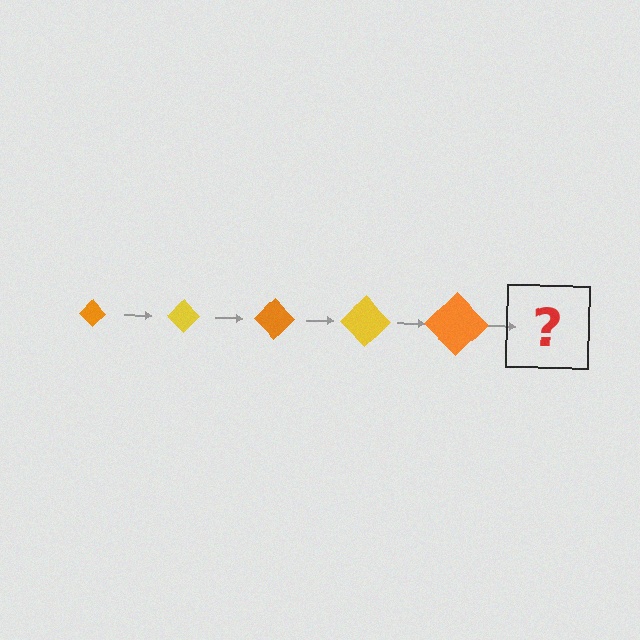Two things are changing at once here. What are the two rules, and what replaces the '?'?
The two rules are that the diamond grows larger each step and the color cycles through orange and yellow. The '?' should be a yellow diamond, larger than the previous one.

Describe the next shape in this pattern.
It should be a yellow diamond, larger than the previous one.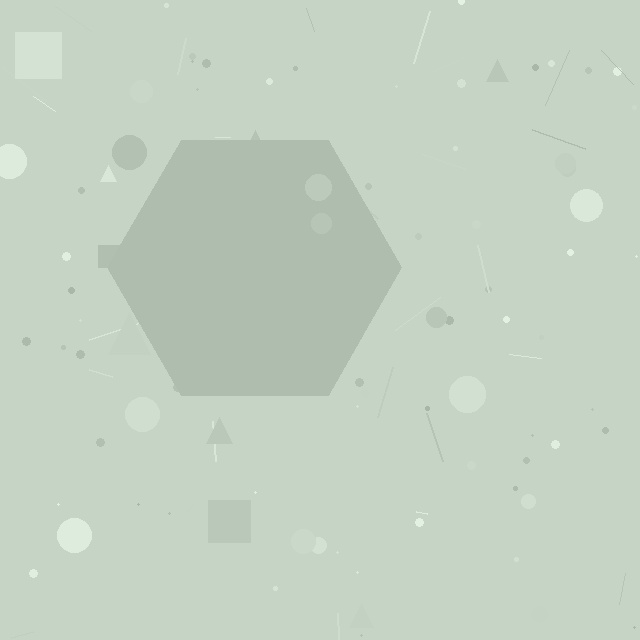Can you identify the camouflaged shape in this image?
The camouflaged shape is a hexagon.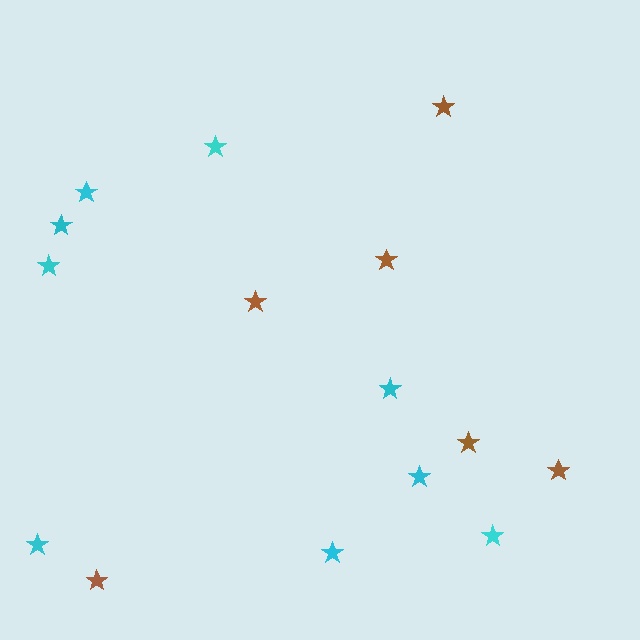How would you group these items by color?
There are 2 groups: one group of cyan stars (9) and one group of brown stars (6).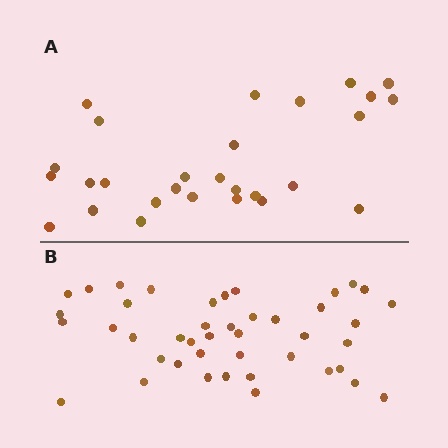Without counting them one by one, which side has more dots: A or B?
Region B (the bottom region) has more dots.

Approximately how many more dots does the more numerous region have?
Region B has approximately 15 more dots than region A.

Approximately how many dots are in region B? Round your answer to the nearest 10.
About 40 dots. (The exact count is 43, which rounds to 40.)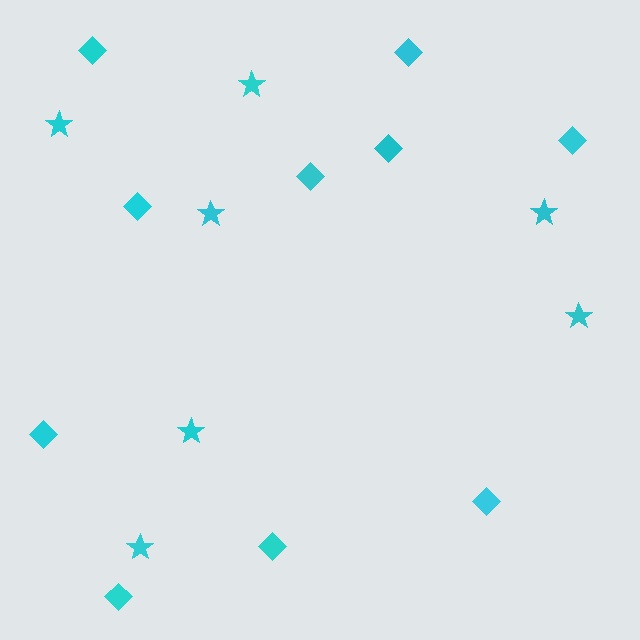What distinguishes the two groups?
There are 2 groups: one group of stars (7) and one group of diamonds (10).